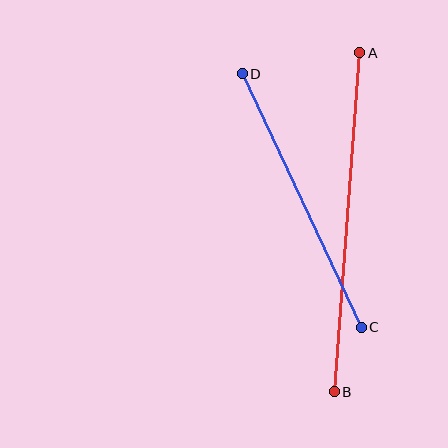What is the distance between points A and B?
The distance is approximately 340 pixels.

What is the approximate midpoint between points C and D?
The midpoint is at approximately (302, 200) pixels.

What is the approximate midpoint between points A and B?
The midpoint is at approximately (347, 222) pixels.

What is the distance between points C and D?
The distance is approximately 280 pixels.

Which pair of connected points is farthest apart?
Points A and B are farthest apart.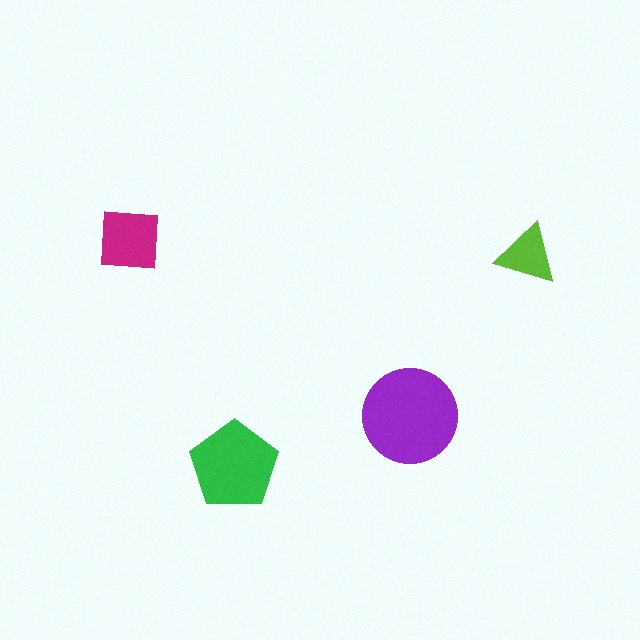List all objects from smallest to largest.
The lime triangle, the magenta square, the green pentagon, the purple circle.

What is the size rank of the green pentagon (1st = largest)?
2nd.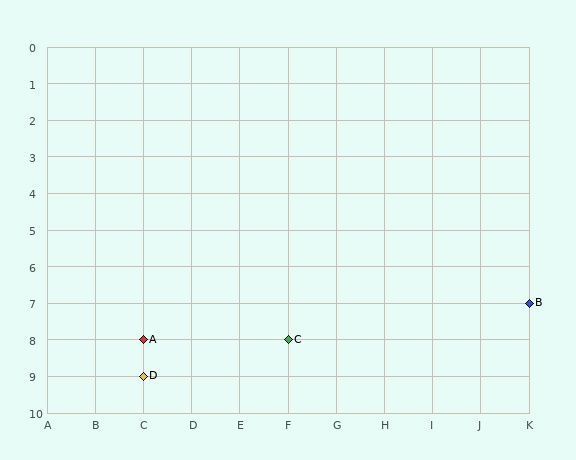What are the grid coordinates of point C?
Point C is at grid coordinates (F, 8).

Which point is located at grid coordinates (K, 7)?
Point B is at (K, 7).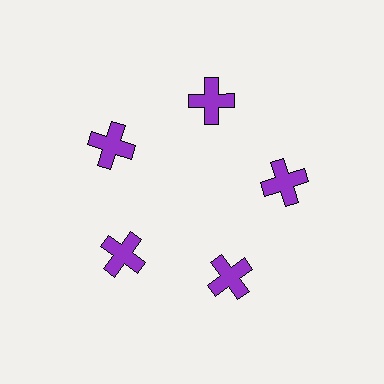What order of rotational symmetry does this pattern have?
This pattern has 5-fold rotational symmetry.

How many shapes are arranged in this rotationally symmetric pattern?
There are 5 shapes, arranged in 5 groups of 1.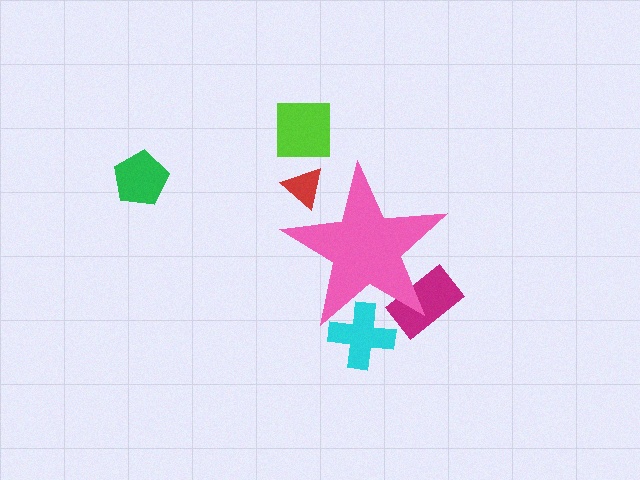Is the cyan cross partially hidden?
Yes, the cyan cross is partially hidden behind the pink star.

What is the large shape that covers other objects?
A pink star.